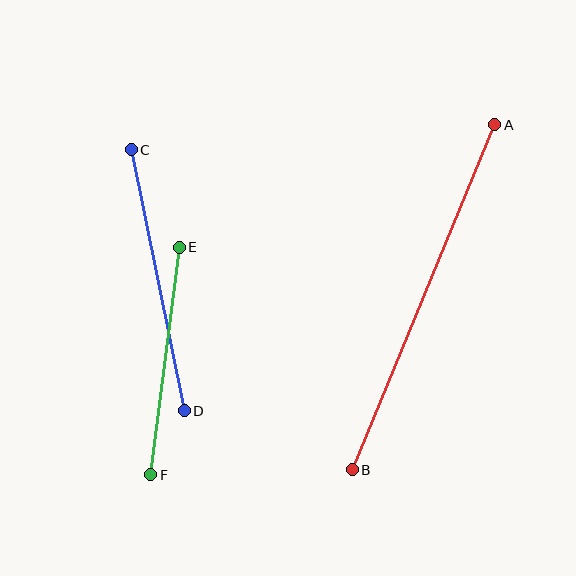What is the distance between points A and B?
The distance is approximately 373 pixels.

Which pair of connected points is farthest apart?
Points A and B are farthest apart.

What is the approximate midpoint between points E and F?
The midpoint is at approximately (165, 361) pixels.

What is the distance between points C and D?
The distance is approximately 267 pixels.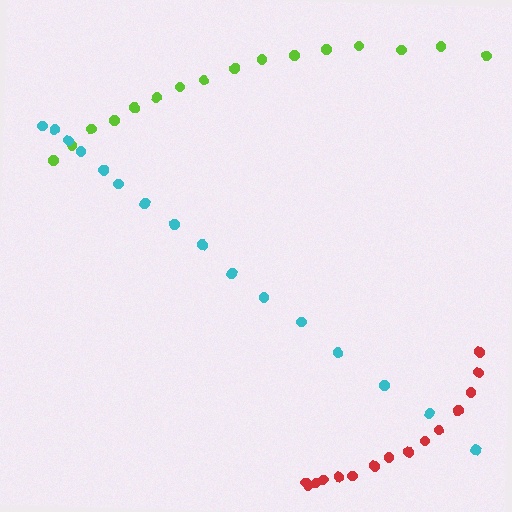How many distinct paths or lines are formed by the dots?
There are 3 distinct paths.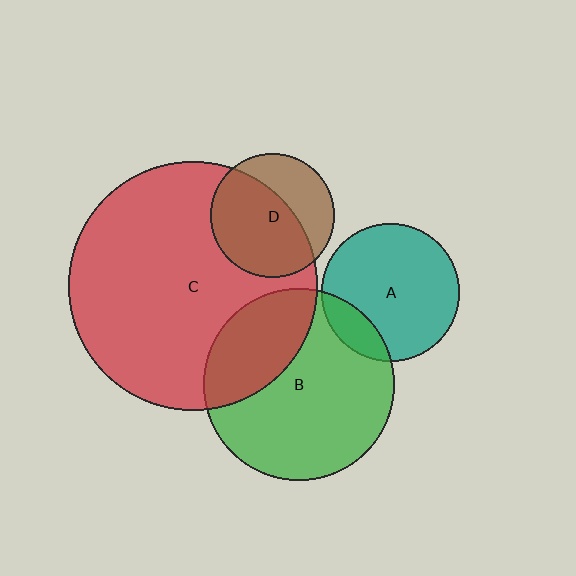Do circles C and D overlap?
Yes.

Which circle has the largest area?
Circle C (red).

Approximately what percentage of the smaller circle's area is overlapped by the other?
Approximately 65%.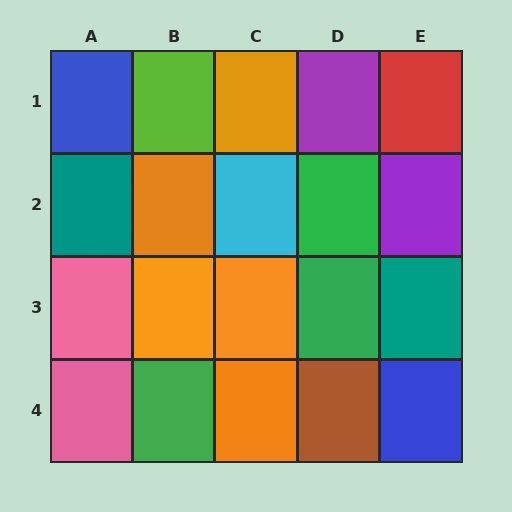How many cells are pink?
2 cells are pink.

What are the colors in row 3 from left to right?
Pink, orange, orange, green, teal.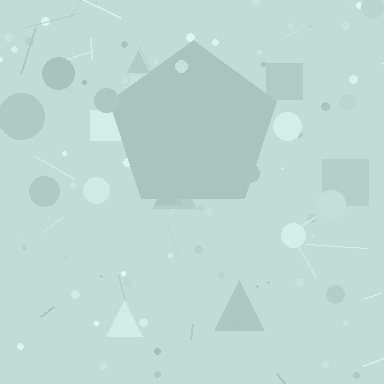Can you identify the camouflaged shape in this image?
The camouflaged shape is a pentagon.